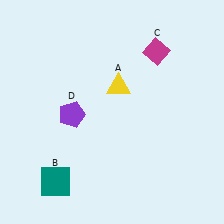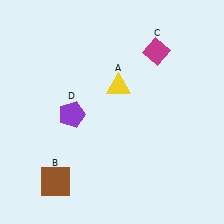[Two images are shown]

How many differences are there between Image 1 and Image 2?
There is 1 difference between the two images.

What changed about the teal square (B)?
In Image 1, B is teal. In Image 2, it changed to brown.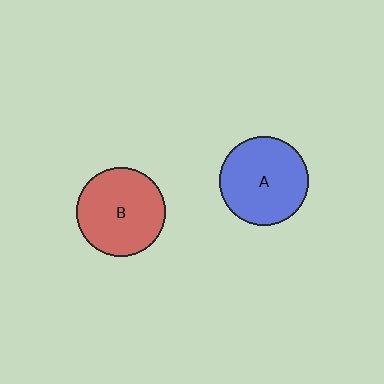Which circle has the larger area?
Circle A (blue).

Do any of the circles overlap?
No, none of the circles overlap.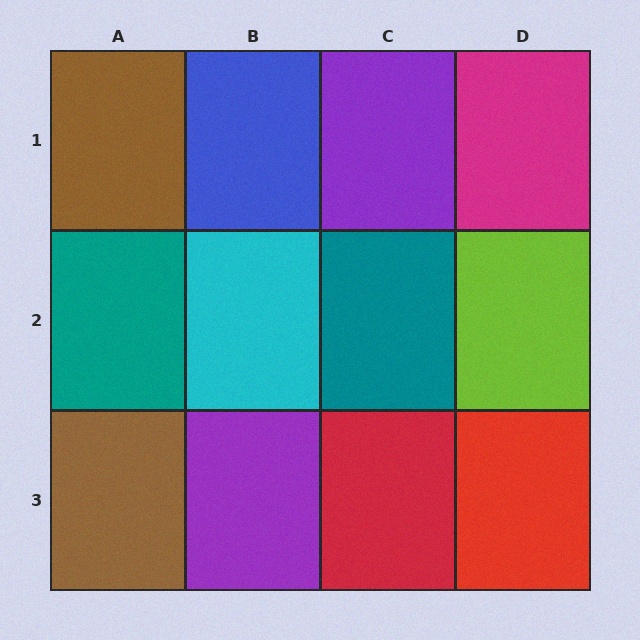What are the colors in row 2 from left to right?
Teal, cyan, teal, lime.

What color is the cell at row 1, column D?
Magenta.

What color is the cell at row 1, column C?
Purple.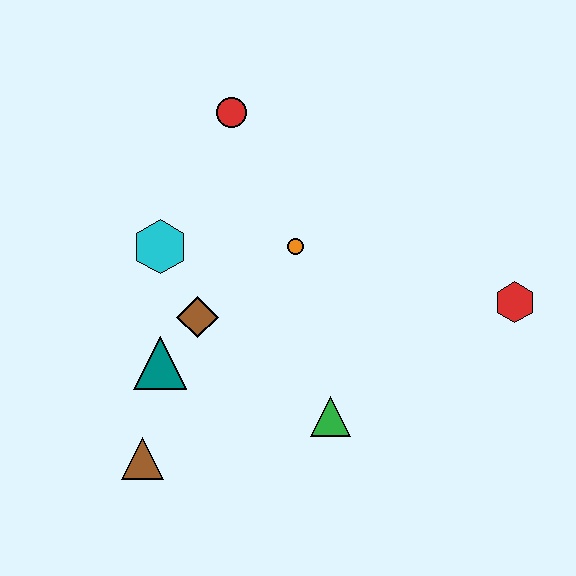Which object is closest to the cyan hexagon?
The brown diamond is closest to the cyan hexagon.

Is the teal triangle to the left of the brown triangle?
No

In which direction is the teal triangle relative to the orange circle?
The teal triangle is to the left of the orange circle.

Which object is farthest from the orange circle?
The brown triangle is farthest from the orange circle.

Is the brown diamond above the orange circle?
No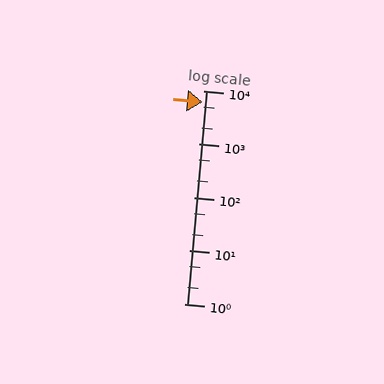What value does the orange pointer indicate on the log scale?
The pointer indicates approximately 6000.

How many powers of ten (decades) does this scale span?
The scale spans 4 decades, from 1 to 10000.